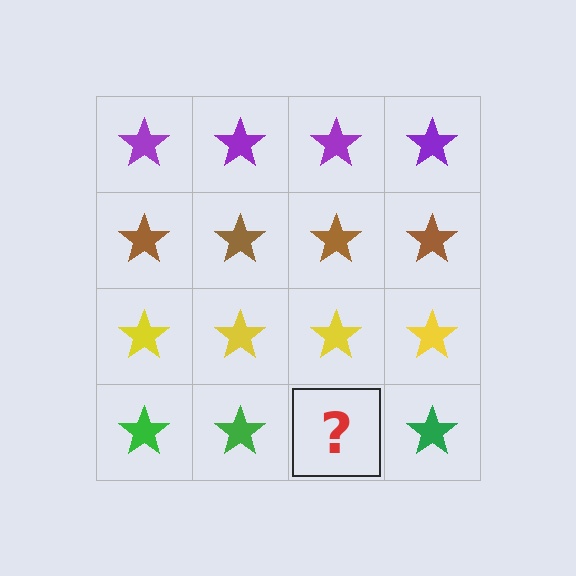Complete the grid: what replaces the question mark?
The question mark should be replaced with a green star.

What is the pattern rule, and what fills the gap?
The rule is that each row has a consistent color. The gap should be filled with a green star.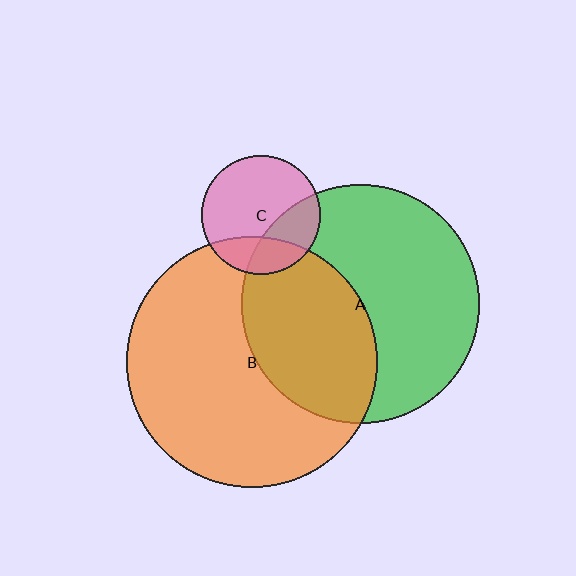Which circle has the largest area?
Circle B (orange).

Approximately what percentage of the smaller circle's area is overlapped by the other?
Approximately 25%.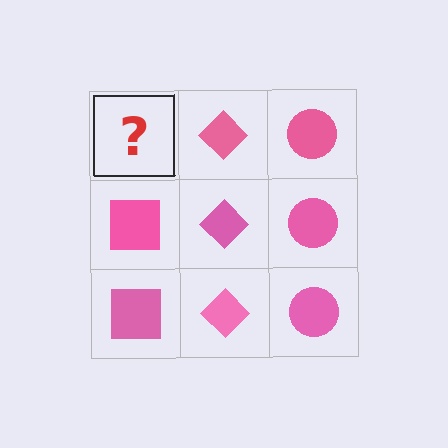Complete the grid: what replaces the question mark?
The question mark should be replaced with a pink square.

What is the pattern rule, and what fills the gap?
The rule is that each column has a consistent shape. The gap should be filled with a pink square.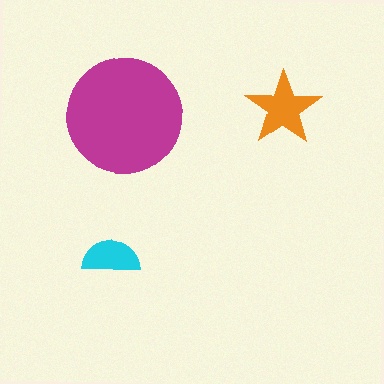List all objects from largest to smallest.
The magenta circle, the orange star, the cyan semicircle.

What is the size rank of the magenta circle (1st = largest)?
1st.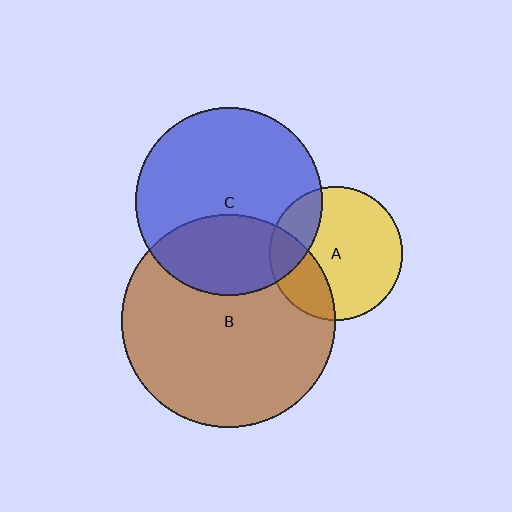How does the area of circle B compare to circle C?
Approximately 1.3 times.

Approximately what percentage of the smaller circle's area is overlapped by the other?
Approximately 35%.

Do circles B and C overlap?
Yes.